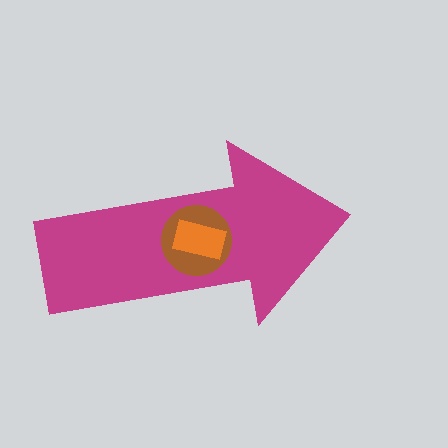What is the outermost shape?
The magenta arrow.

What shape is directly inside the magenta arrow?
The brown circle.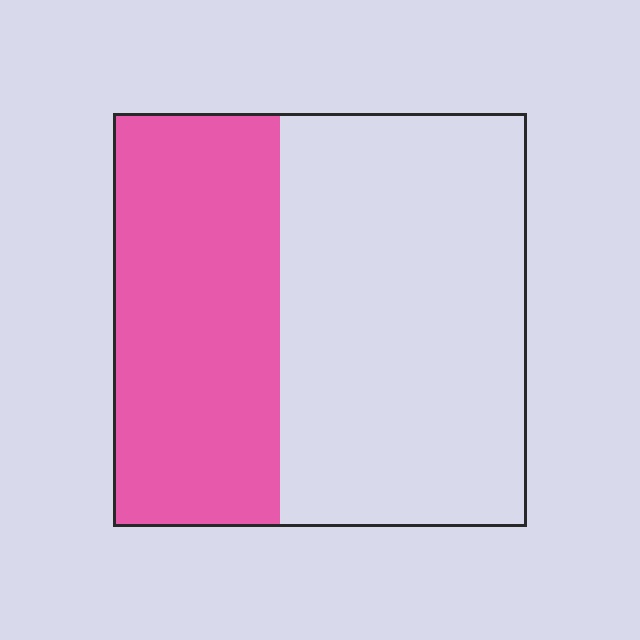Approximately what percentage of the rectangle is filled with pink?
Approximately 40%.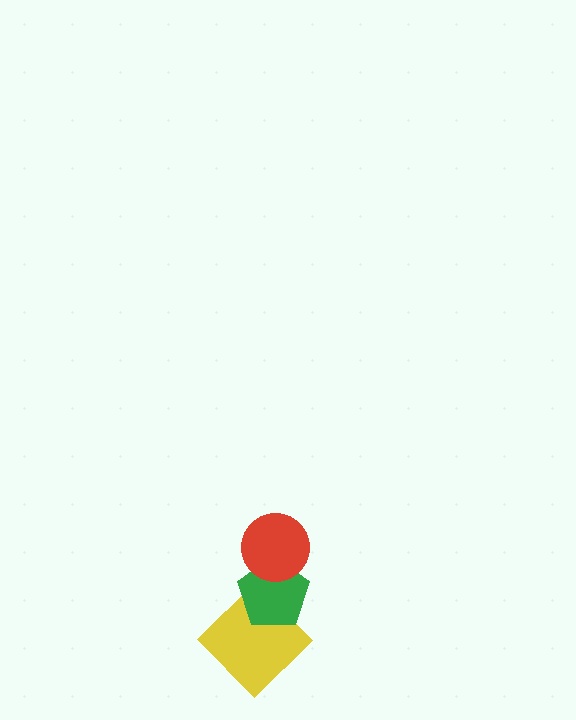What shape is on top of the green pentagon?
The red circle is on top of the green pentagon.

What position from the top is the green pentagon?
The green pentagon is 2nd from the top.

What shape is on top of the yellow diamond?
The green pentagon is on top of the yellow diamond.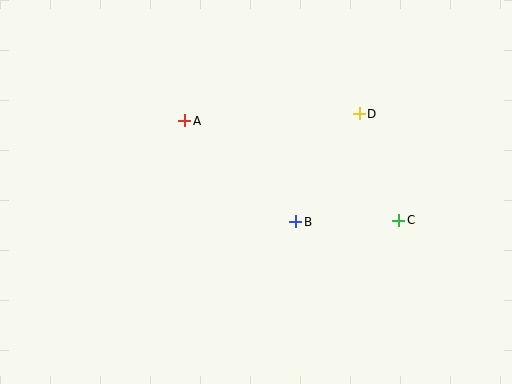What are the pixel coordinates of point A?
Point A is at (185, 121).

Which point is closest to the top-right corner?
Point D is closest to the top-right corner.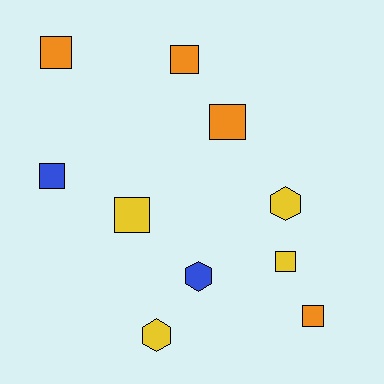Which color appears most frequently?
Yellow, with 4 objects.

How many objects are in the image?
There are 10 objects.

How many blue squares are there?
There is 1 blue square.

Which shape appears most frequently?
Square, with 7 objects.